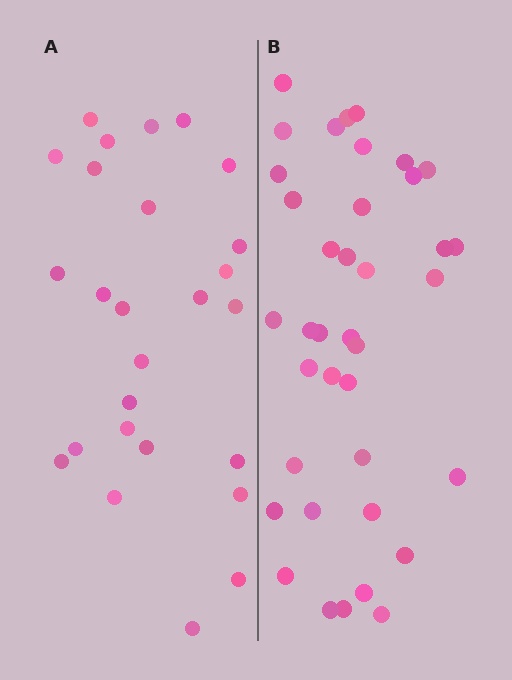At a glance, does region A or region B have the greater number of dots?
Region B (the right region) has more dots.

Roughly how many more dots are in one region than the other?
Region B has roughly 12 or so more dots than region A.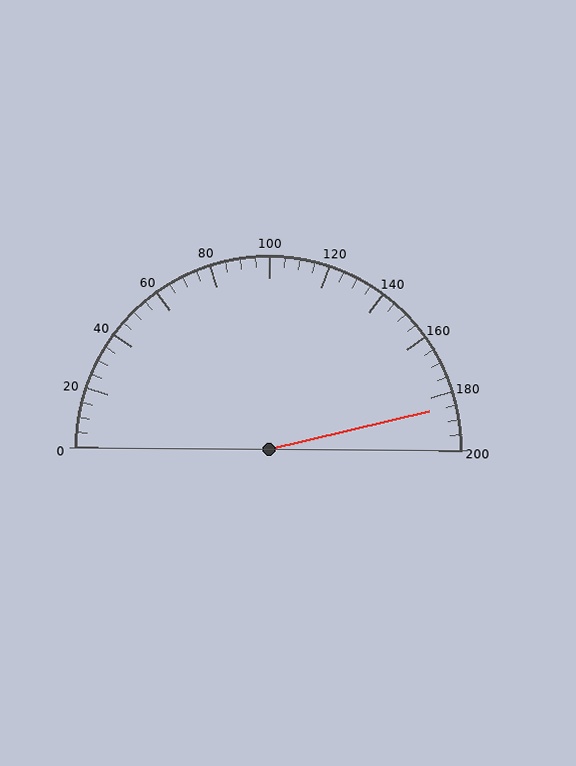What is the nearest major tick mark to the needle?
The nearest major tick mark is 180.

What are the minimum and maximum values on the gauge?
The gauge ranges from 0 to 200.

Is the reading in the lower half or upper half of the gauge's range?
The reading is in the upper half of the range (0 to 200).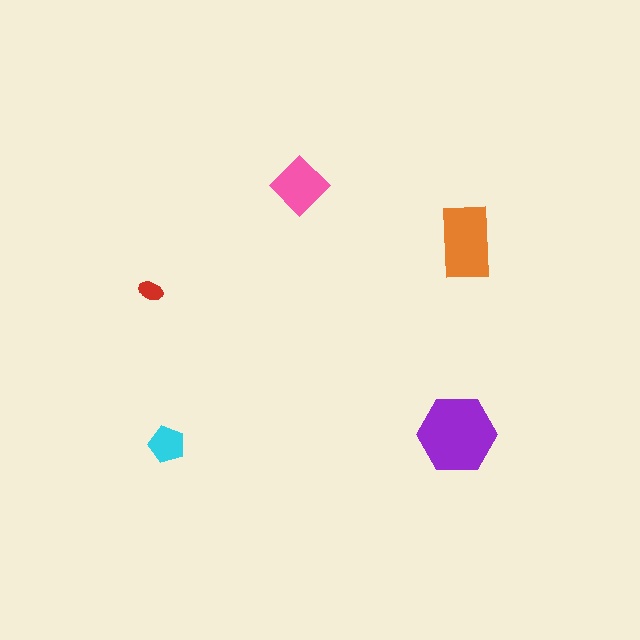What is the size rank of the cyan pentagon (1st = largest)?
4th.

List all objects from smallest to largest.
The red ellipse, the cyan pentagon, the pink diamond, the orange rectangle, the purple hexagon.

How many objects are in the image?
There are 5 objects in the image.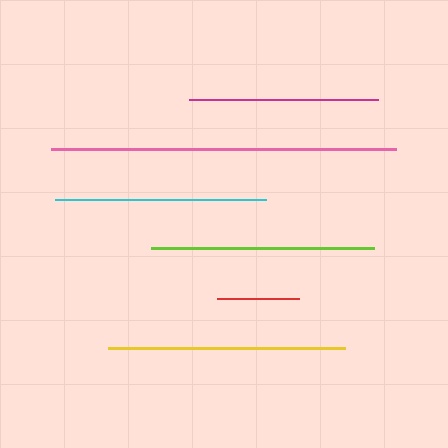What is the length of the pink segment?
The pink segment is approximately 345 pixels long.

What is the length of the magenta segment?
The magenta segment is approximately 189 pixels long.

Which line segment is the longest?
The pink line is the longest at approximately 345 pixels.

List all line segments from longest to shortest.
From longest to shortest: pink, yellow, lime, cyan, magenta, red.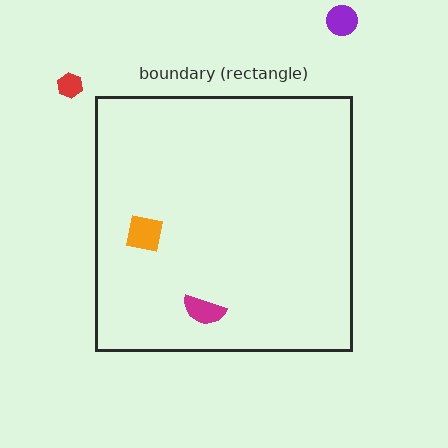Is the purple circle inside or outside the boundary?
Outside.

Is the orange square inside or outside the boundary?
Inside.